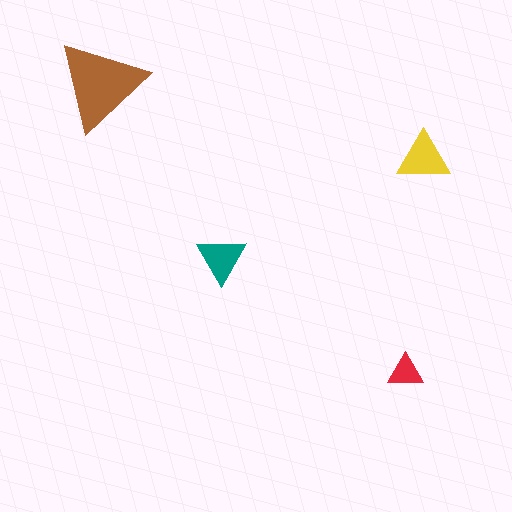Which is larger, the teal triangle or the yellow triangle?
The yellow one.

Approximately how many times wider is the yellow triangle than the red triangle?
About 1.5 times wider.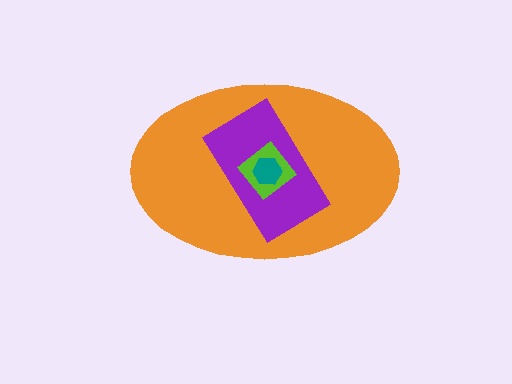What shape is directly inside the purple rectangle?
The lime diamond.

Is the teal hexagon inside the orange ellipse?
Yes.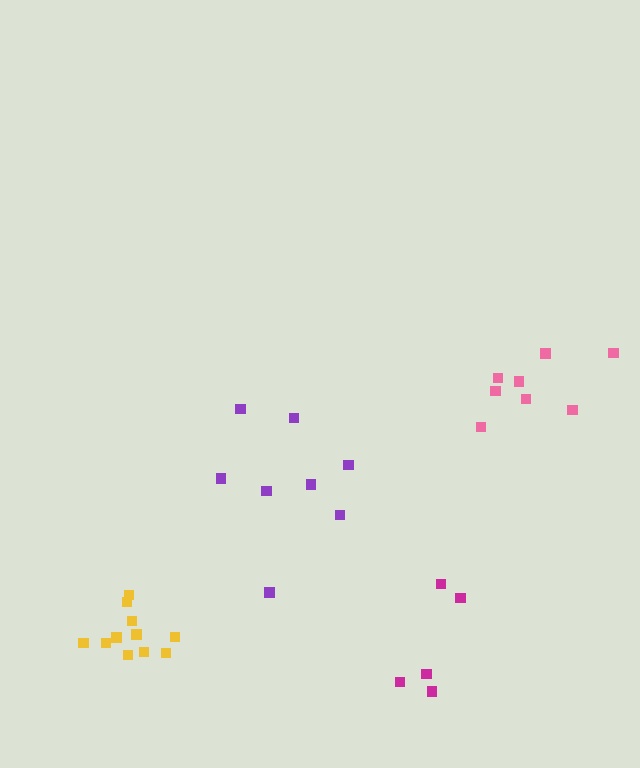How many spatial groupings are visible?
There are 4 spatial groupings.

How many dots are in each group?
Group 1: 8 dots, Group 2: 8 dots, Group 3: 5 dots, Group 4: 11 dots (32 total).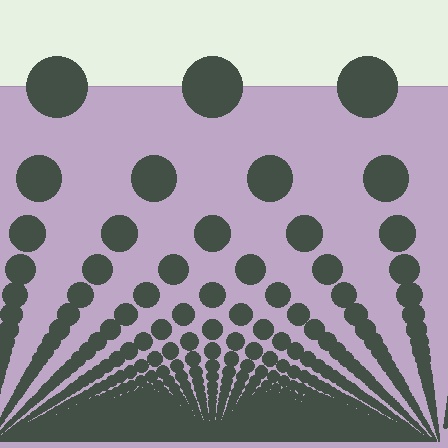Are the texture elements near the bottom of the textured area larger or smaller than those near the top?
Smaller. The gradient is inverted — elements near the bottom are smaller and denser.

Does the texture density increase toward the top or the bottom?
Density increases toward the bottom.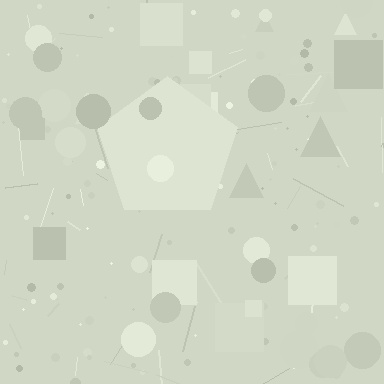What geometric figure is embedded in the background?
A pentagon is embedded in the background.